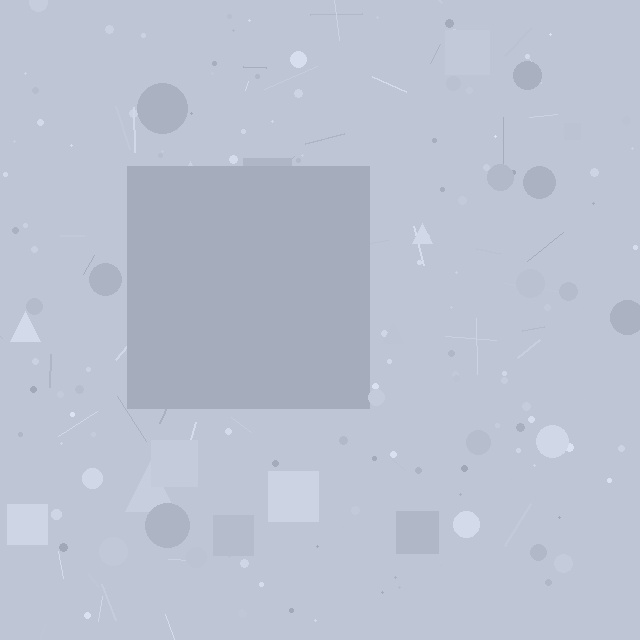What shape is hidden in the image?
A square is hidden in the image.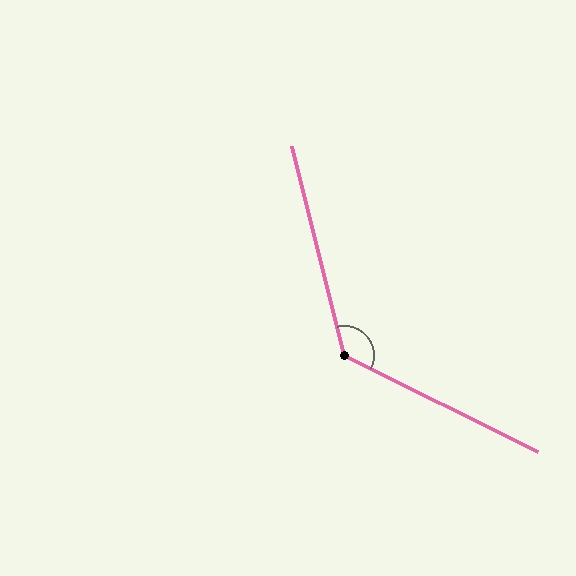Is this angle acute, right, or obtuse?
It is obtuse.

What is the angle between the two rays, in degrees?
Approximately 130 degrees.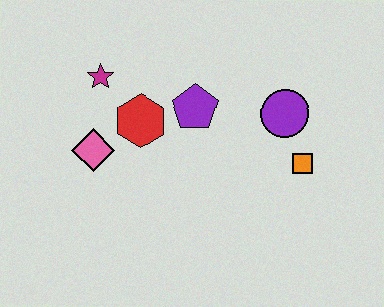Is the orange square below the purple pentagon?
Yes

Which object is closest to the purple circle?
The orange square is closest to the purple circle.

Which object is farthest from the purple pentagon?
The orange square is farthest from the purple pentagon.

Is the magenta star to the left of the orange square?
Yes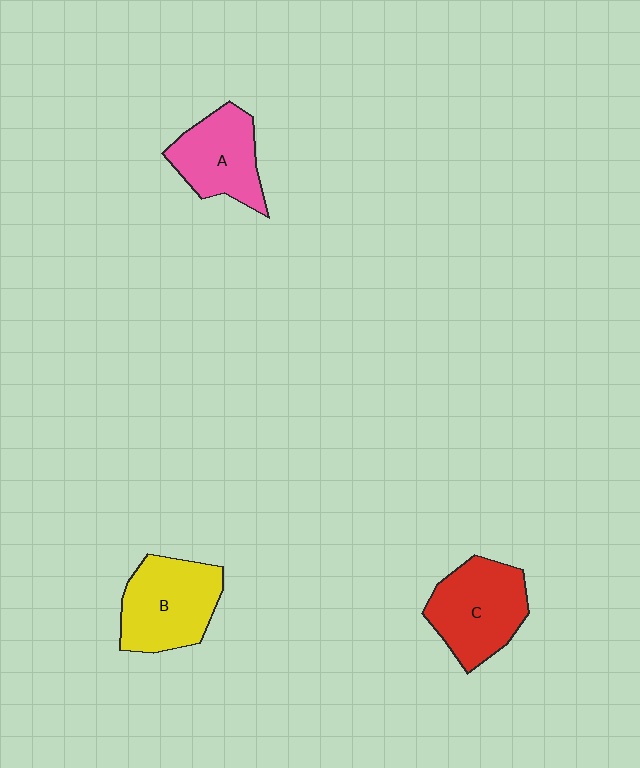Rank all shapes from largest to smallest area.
From largest to smallest: B (yellow), C (red), A (pink).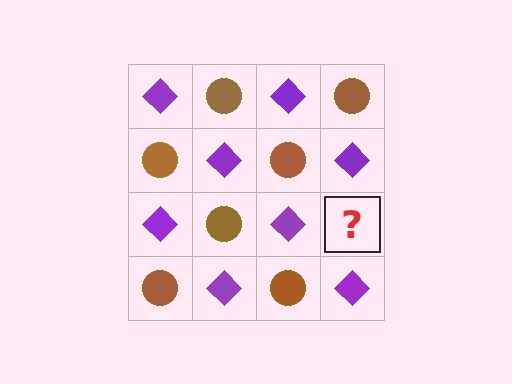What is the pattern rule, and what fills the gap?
The rule is that it alternates purple diamond and brown circle in a checkerboard pattern. The gap should be filled with a brown circle.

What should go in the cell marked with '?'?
The missing cell should contain a brown circle.